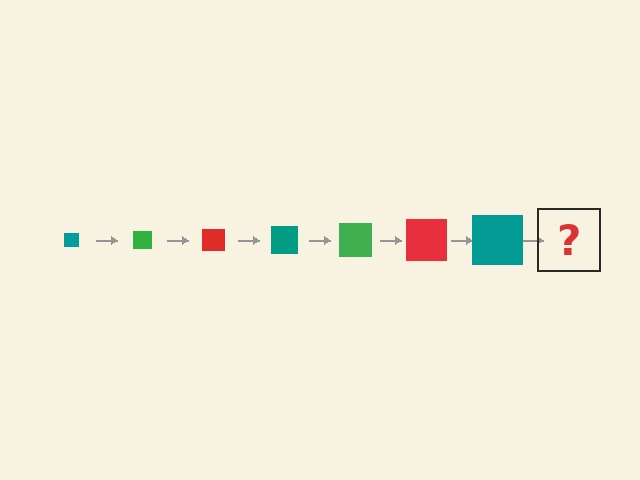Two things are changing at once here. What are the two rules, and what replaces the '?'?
The two rules are that the square grows larger each step and the color cycles through teal, green, and red. The '?' should be a green square, larger than the previous one.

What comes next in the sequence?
The next element should be a green square, larger than the previous one.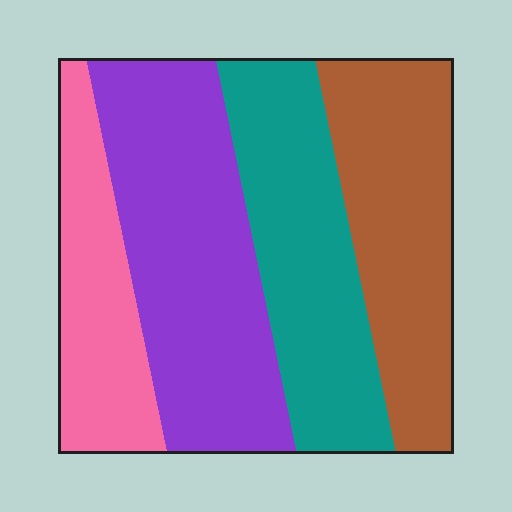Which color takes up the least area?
Pink, at roughly 15%.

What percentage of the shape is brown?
Brown covers 25% of the shape.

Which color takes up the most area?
Purple, at roughly 35%.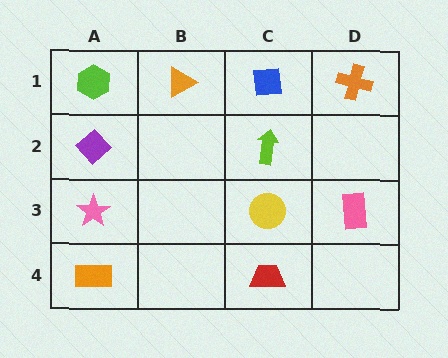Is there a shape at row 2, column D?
No, that cell is empty.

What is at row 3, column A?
A pink star.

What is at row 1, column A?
A lime hexagon.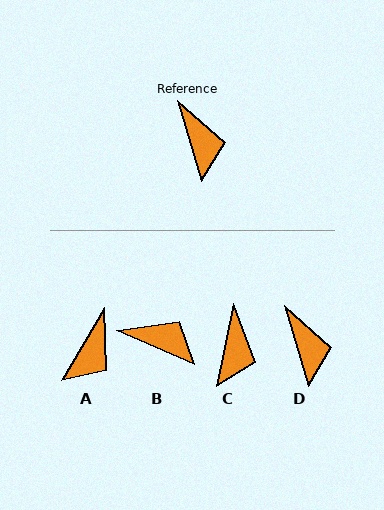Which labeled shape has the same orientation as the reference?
D.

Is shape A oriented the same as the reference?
No, it is off by about 48 degrees.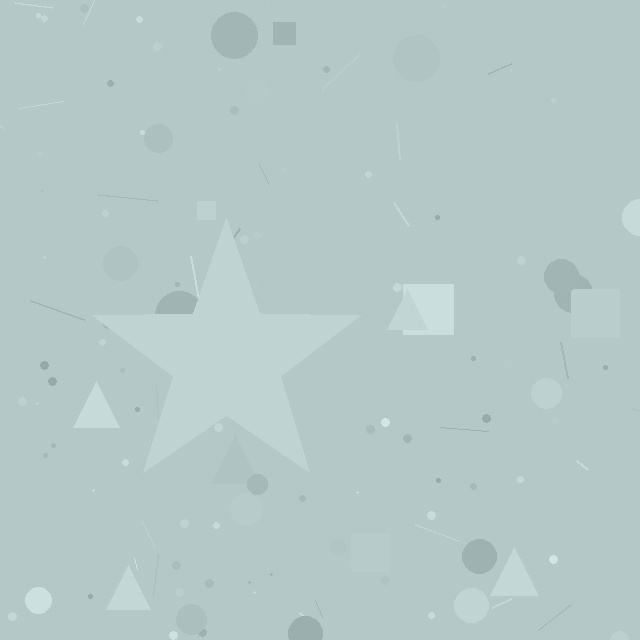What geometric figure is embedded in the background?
A star is embedded in the background.